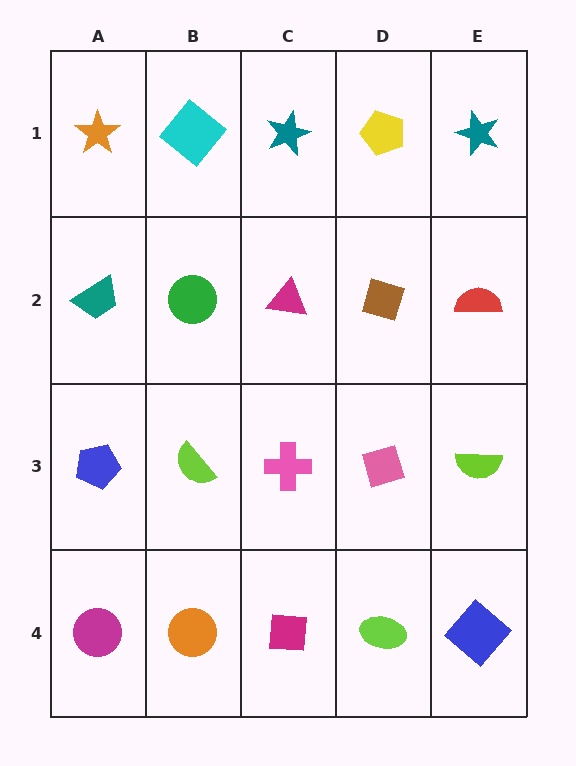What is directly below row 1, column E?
A red semicircle.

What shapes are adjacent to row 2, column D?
A yellow pentagon (row 1, column D), a pink diamond (row 3, column D), a magenta triangle (row 2, column C), a red semicircle (row 2, column E).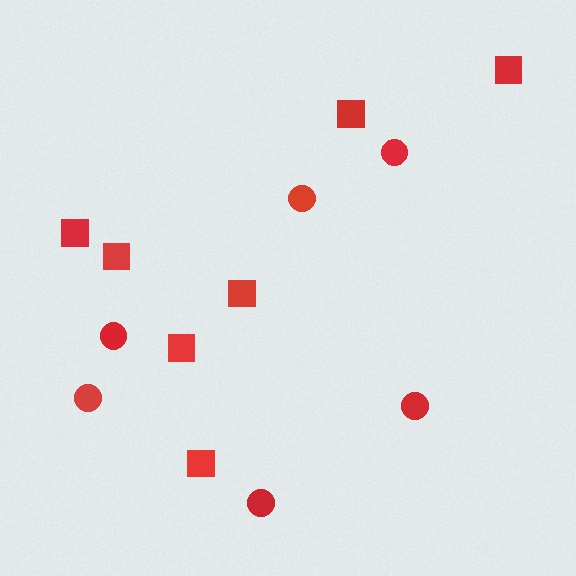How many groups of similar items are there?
There are 2 groups: one group of squares (7) and one group of circles (6).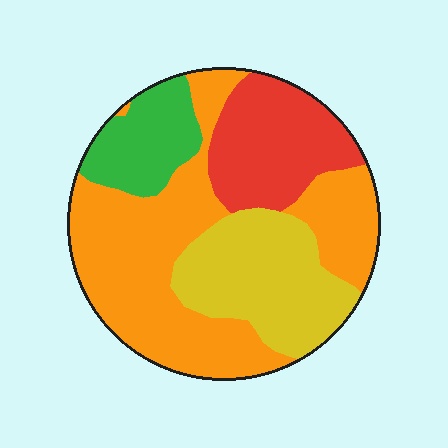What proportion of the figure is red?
Red covers 19% of the figure.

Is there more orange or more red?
Orange.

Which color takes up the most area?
Orange, at roughly 45%.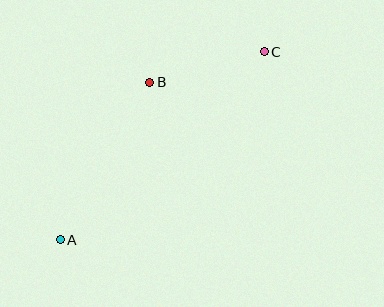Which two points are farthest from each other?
Points A and C are farthest from each other.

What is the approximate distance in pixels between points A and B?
The distance between A and B is approximately 181 pixels.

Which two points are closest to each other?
Points B and C are closest to each other.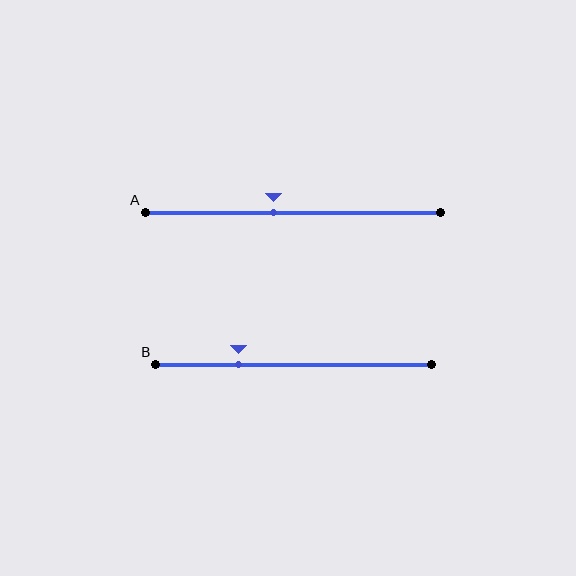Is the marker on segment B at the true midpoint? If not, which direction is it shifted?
No, the marker on segment B is shifted to the left by about 20% of the segment length.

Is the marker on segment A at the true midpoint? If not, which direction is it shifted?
No, the marker on segment A is shifted to the left by about 6% of the segment length.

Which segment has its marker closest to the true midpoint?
Segment A has its marker closest to the true midpoint.